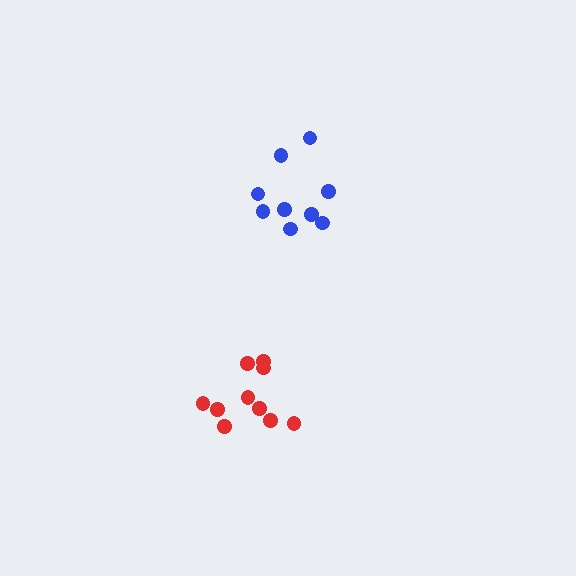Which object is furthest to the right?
The blue cluster is rightmost.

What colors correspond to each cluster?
The clusters are colored: red, blue.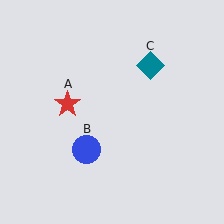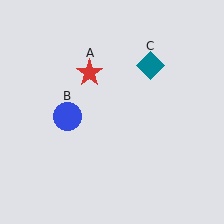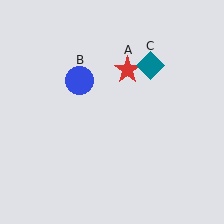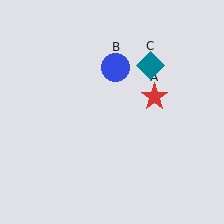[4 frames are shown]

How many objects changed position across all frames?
2 objects changed position: red star (object A), blue circle (object B).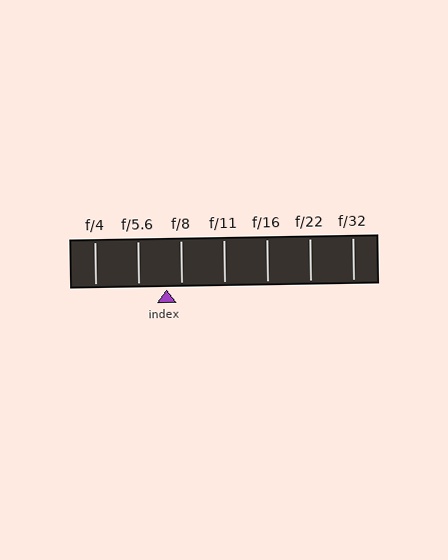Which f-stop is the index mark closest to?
The index mark is closest to f/8.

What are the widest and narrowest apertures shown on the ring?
The widest aperture shown is f/4 and the narrowest is f/32.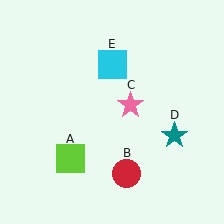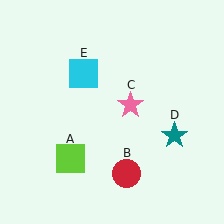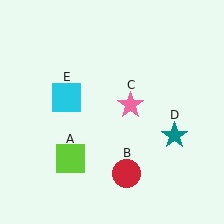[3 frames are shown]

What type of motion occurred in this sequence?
The cyan square (object E) rotated counterclockwise around the center of the scene.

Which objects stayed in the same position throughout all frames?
Lime square (object A) and red circle (object B) and pink star (object C) and teal star (object D) remained stationary.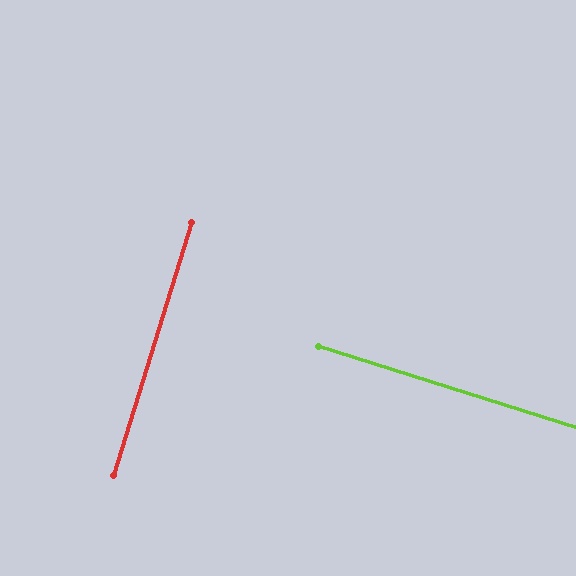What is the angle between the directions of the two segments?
Approximately 90 degrees.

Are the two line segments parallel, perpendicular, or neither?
Perpendicular — they meet at approximately 90°.